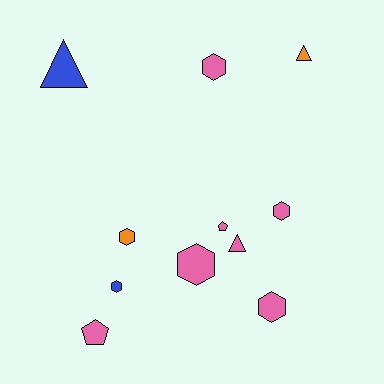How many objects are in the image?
There are 11 objects.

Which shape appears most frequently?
Hexagon, with 6 objects.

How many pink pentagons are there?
There are 2 pink pentagons.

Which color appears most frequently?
Pink, with 7 objects.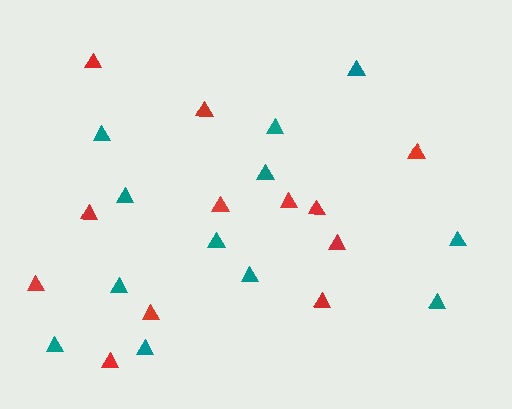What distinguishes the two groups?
There are 2 groups: one group of red triangles (12) and one group of teal triangles (12).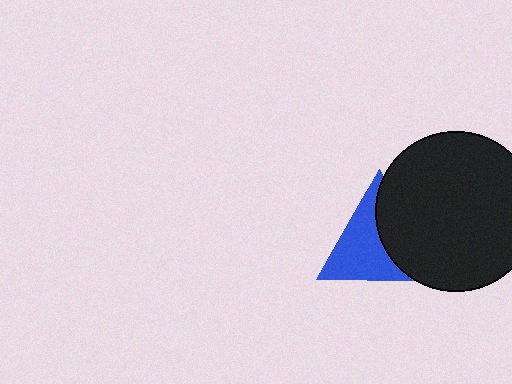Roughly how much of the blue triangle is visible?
About half of it is visible (roughly 56%).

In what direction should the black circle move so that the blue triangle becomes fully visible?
The black circle should move right. That is the shortest direction to clear the overlap and leave the blue triangle fully visible.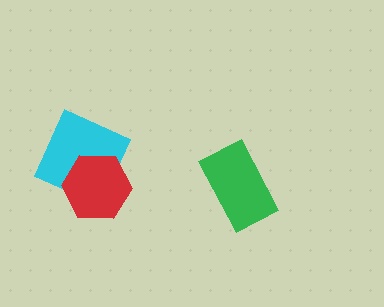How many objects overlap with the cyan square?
1 object overlaps with the cyan square.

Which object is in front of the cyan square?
The red hexagon is in front of the cyan square.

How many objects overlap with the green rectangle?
0 objects overlap with the green rectangle.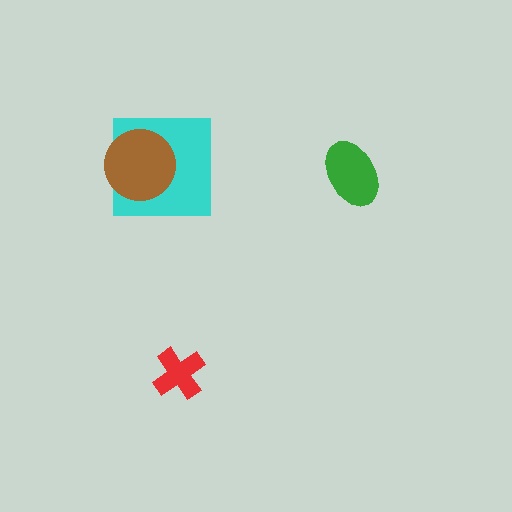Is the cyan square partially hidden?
Yes, it is partially covered by another shape.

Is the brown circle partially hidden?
No, no other shape covers it.